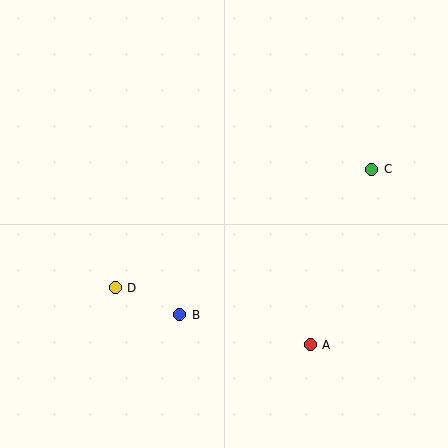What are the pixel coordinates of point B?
Point B is at (180, 315).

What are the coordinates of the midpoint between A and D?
The midpoint between A and D is at (213, 316).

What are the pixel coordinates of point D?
Point D is at (115, 288).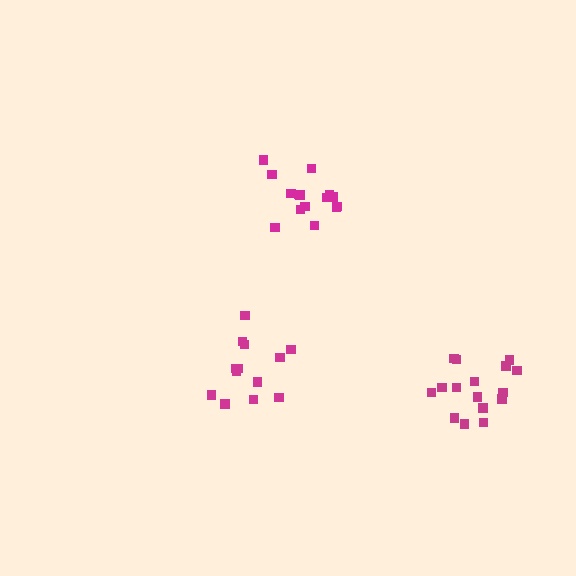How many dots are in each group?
Group 1: 13 dots, Group 2: 16 dots, Group 3: 15 dots (44 total).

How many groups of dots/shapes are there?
There are 3 groups.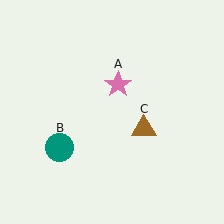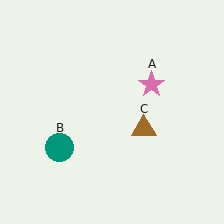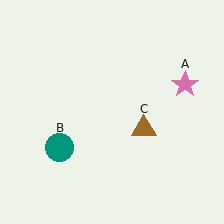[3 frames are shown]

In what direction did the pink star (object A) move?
The pink star (object A) moved right.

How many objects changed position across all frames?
1 object changed position: pink star (object A).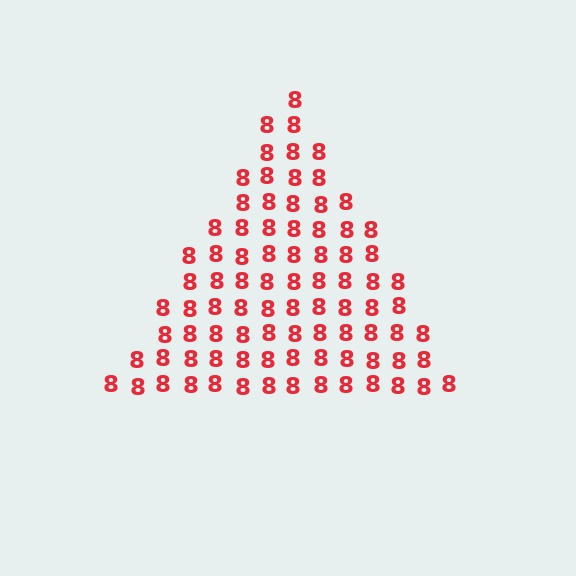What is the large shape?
The large shape is a triangle.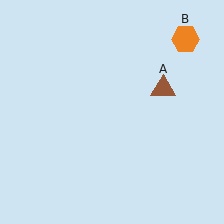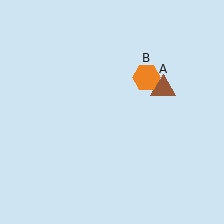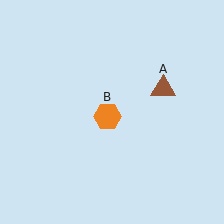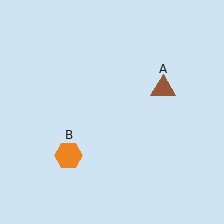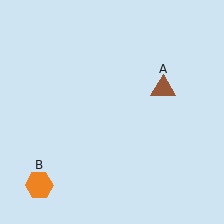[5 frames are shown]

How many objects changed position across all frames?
1 object changed position: orange hexagon (object B).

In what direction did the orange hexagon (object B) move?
The orange hexagon (object B) moved down and to the left.